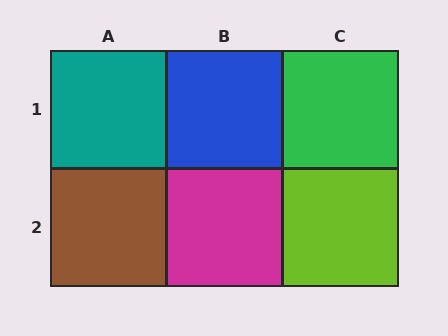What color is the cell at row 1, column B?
Blue.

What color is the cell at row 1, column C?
Green.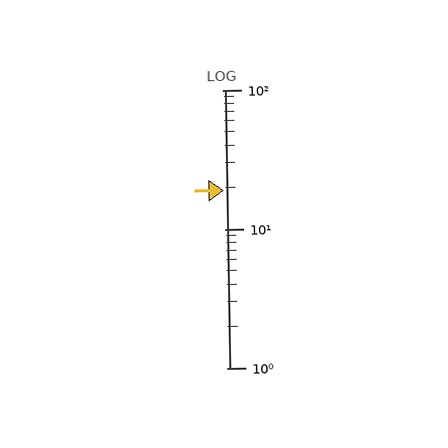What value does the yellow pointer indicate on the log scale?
The pointer indicates approximately 19.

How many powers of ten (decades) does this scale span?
The scale spans 2 decades, from 1 to 100.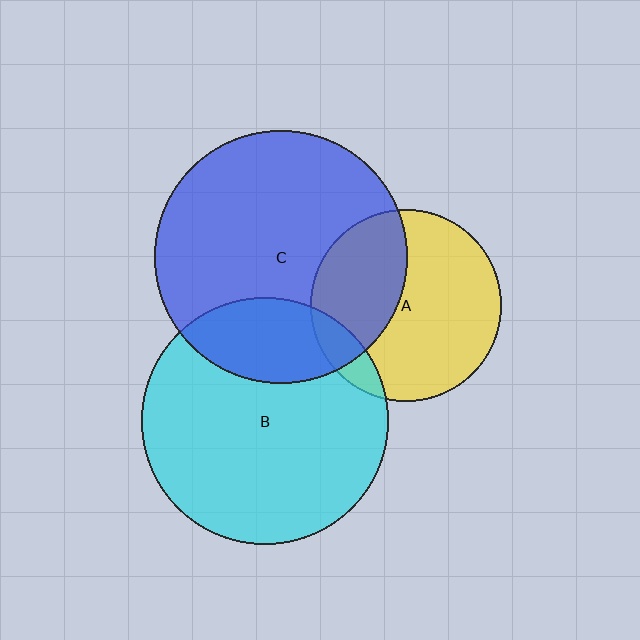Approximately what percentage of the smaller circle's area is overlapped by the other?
Approximately 10%.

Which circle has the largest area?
Circle C (blue).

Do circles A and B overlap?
Yes.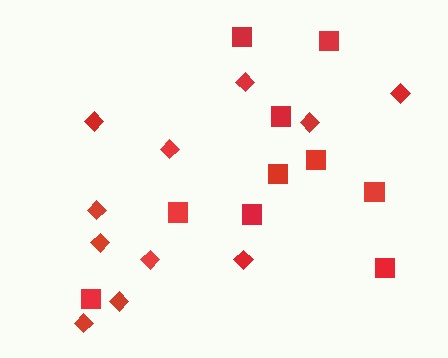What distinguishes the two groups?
There are 2 groups: one group of diamonds (11) and one group of squares (10).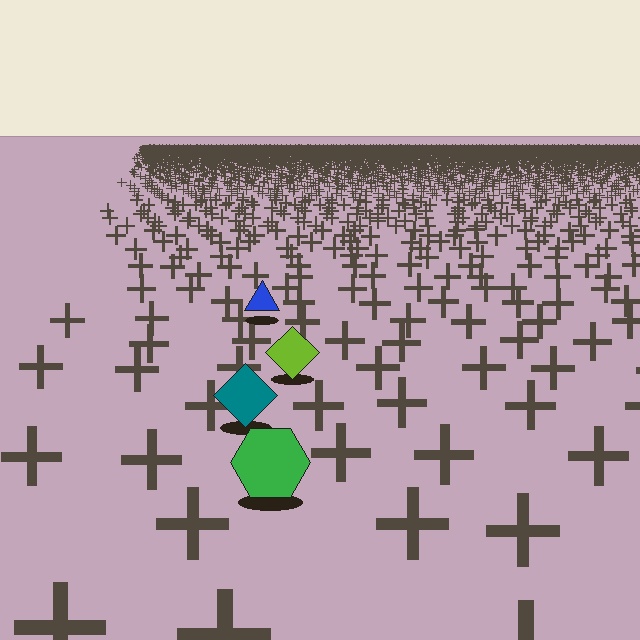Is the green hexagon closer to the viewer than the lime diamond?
Yes. The green hexagon is closer — you can tell from the texture gradient: the ground texture is coarser near it.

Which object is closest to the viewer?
The green hexagon is closest. The texture marks near it are larger and more spread out.